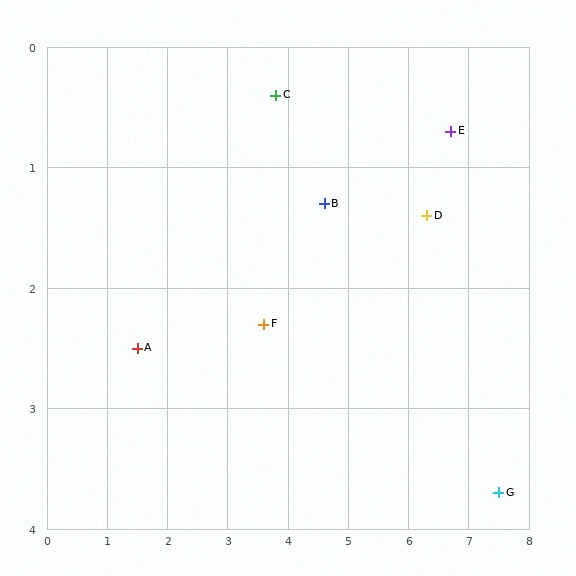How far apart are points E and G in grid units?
Points E and G are about 3.1 grid units apart.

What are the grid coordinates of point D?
Point D is at approximately (6.3, 1.4).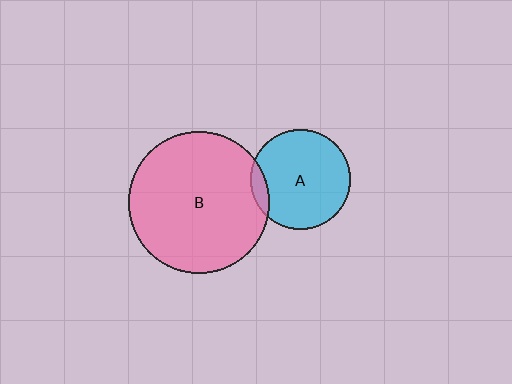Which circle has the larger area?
Circle B (pink).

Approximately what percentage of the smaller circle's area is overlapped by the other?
Approximately 10%.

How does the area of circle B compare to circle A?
Approximately 2.0 times.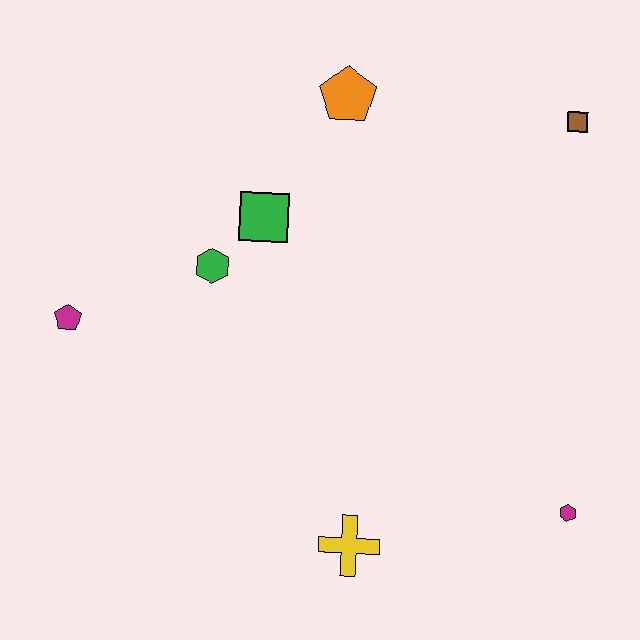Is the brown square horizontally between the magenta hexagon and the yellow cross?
Yes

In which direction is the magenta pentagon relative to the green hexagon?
The magenta pentagon is to the left of the green hexagon.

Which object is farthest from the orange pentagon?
The magenta hexagon is farthest from the orange pentagon.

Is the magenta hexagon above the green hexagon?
No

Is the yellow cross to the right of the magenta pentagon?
Yes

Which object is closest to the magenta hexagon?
The yellow cross is closest to the magenta hexagon.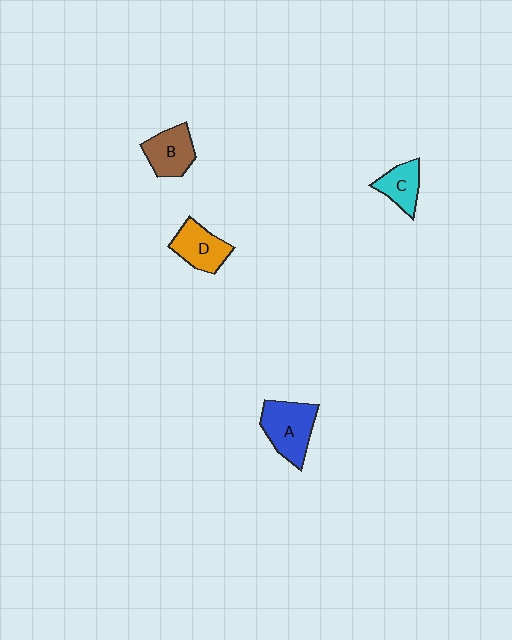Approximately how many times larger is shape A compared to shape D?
Approximately 1.3 times.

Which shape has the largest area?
Shape A (blue).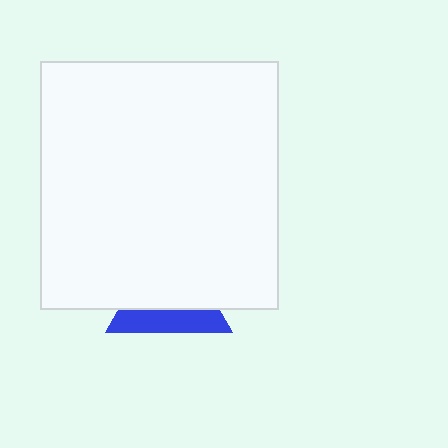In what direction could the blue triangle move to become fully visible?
The blue triangle could move down. That would shift it out from behind the white rectangle entirely.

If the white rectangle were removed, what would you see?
You would see the complete blue triangle.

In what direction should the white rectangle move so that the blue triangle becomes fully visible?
The white rectangle should move up. That is the shortest direction to clear the overlap and leave the blue triangle fully visible.